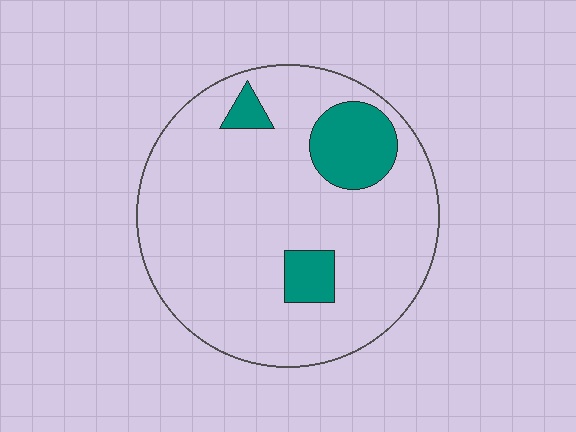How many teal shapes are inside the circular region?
3.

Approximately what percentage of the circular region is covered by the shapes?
Approximately 15%.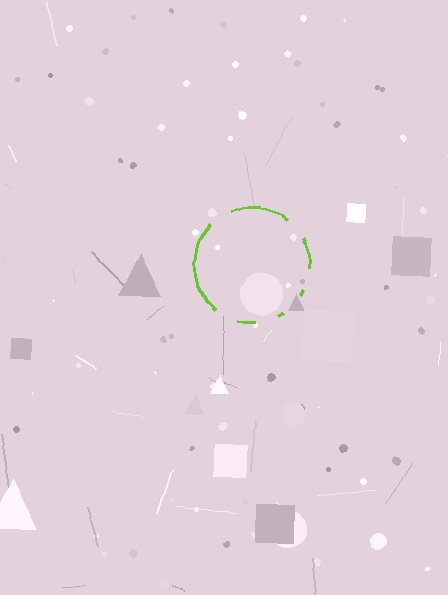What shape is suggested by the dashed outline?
The dashed outline suggests a circle.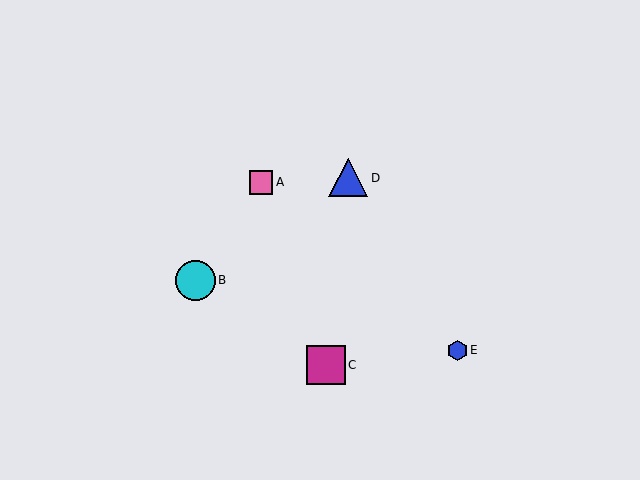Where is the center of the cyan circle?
The center of the cyan circle is at (195, 280).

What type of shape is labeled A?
Shape A is a pink square.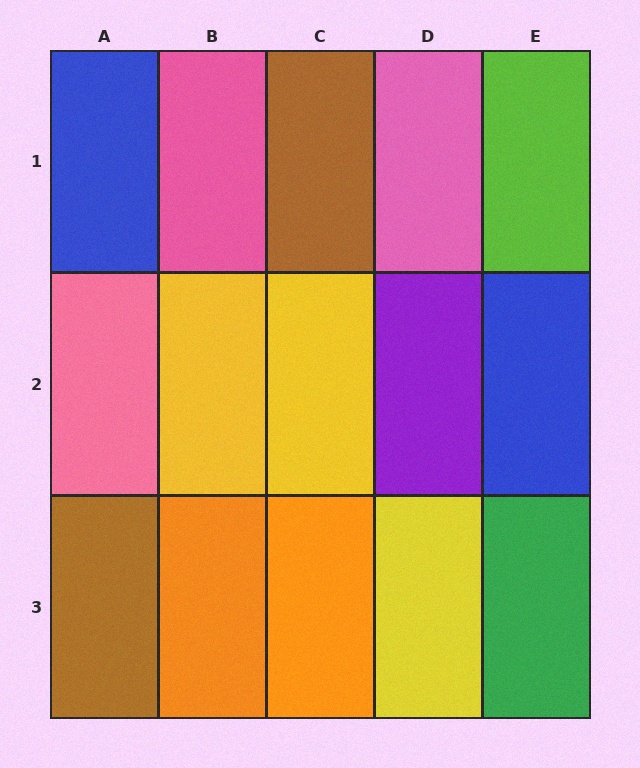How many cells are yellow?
3 cells are yellow.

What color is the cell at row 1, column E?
Lime.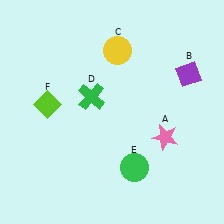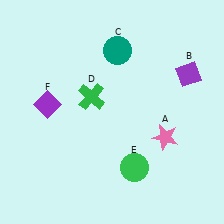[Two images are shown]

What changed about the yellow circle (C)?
In Image 1, C is yellow. In Image 2, it changed to teal.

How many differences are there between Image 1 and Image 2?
There are 2 differences between the two images.